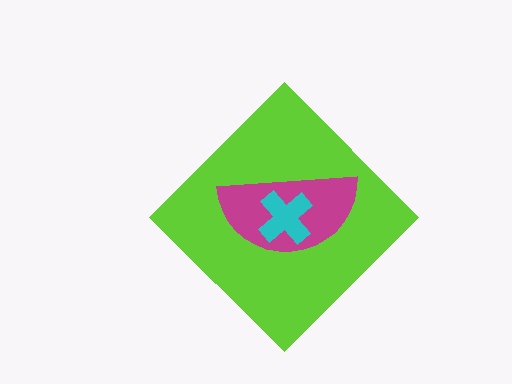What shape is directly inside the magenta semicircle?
The cyan cross.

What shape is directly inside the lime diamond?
The magenta semicircle.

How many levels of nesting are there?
3.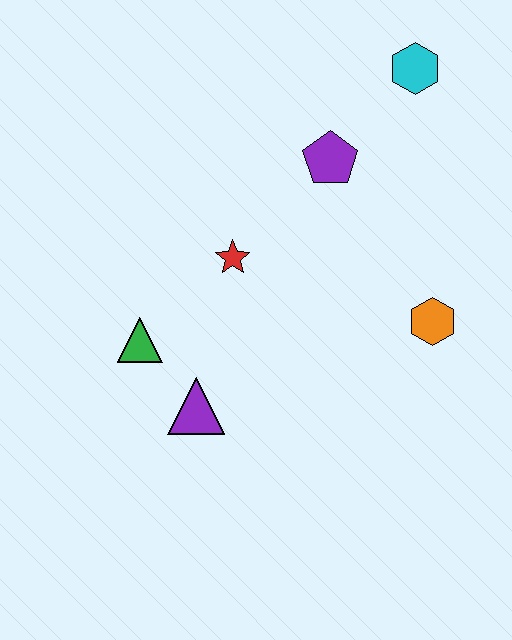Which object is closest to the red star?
The green triangle is closest to the red star.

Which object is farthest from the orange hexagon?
The green triangle is farthest from the orange hexagon.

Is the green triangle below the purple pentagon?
Yes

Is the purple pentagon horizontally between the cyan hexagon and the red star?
Yes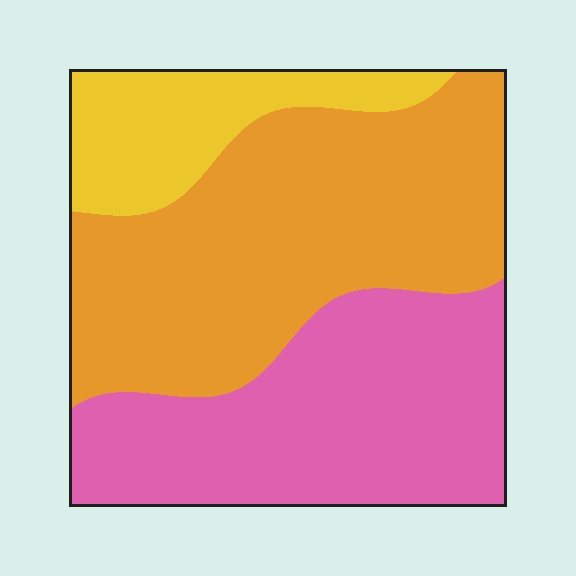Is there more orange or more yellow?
Orange.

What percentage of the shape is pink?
Pink takes up about three eighths (3/8) of the shape.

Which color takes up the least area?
Yellow, at roughly 15%.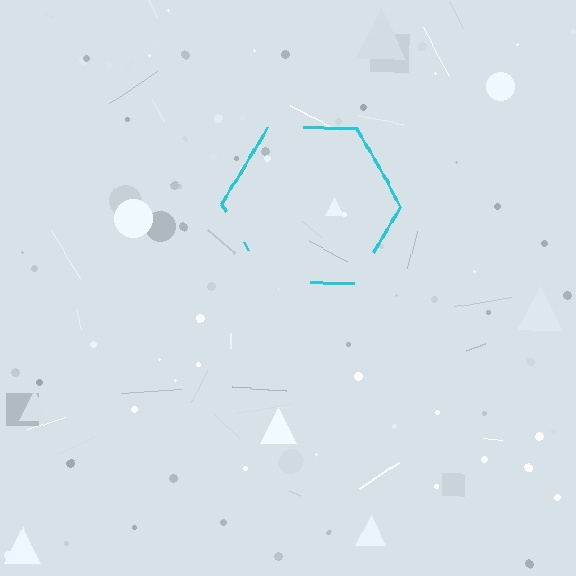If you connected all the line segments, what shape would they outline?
They would outline a hexagon.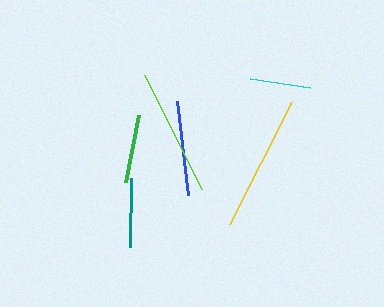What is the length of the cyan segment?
The cyan segment is approximately 62 pixels long.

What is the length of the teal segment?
The teal segment is approximately 68 pixels long.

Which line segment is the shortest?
The cyan line is the shortest at approximately 62 pixels.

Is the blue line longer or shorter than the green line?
The blue line is longer than the green line.